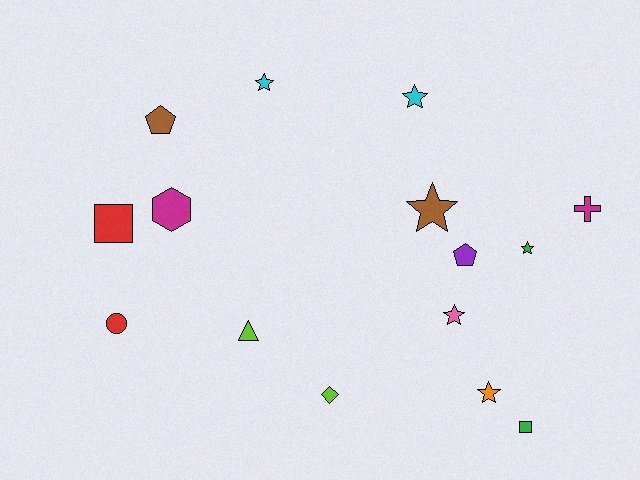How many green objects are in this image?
There are 2 green objects.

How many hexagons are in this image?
There is 1 hexagon.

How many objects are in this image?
There are 15 objects.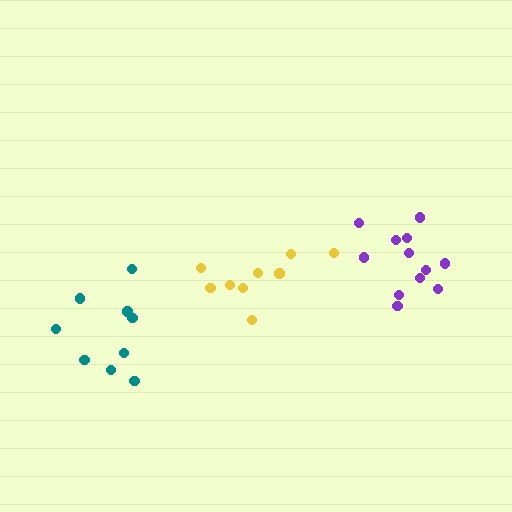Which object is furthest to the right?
The purple cluster is rightmost.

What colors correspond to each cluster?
The clusters are colored: yellow, teal, purple.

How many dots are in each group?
Group 1: 10 dots, Group 2: 9 dots, Group 3: 12 dots (31 total).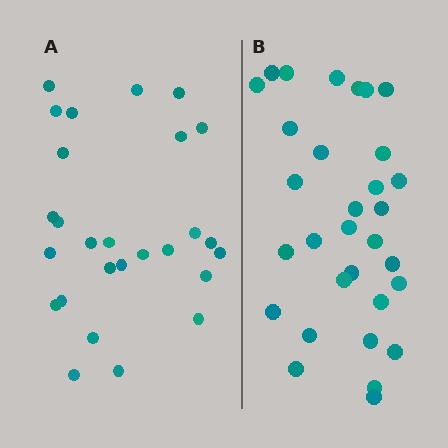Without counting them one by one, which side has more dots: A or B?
Region B (the right region) has more dots.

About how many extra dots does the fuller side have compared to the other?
Region B has about 4 more dots than region A.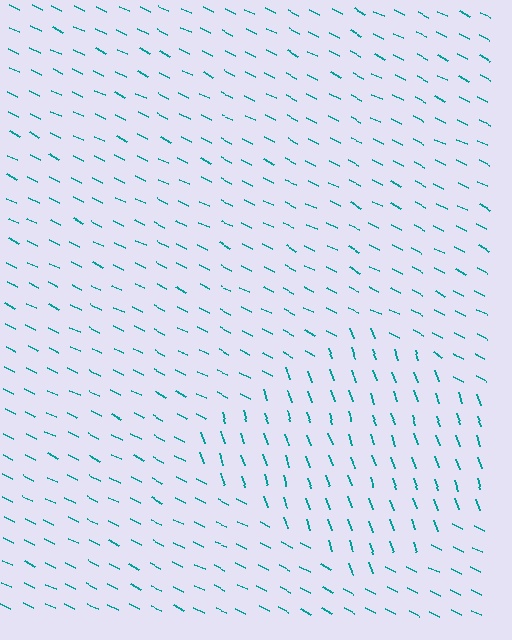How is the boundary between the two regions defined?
The boundary is defined purely by a change in line orientation (approximately 45 degrees difference). All lines are the same color and thickness.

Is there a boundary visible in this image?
Yes, there is a texture boundary formed by a change in line orientation.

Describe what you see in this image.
The image is filled with small teal line segments. A diamond region in the image has lines oriented differently from the surrounding lines, creating a visible texture boundary.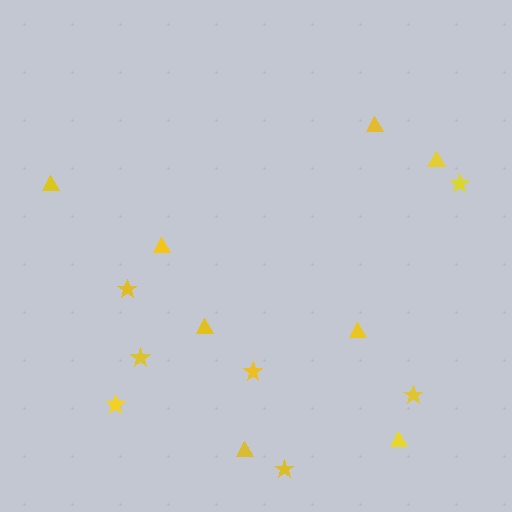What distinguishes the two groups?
There are 2 groups: one group of triangles (8) and one group of stars (7).